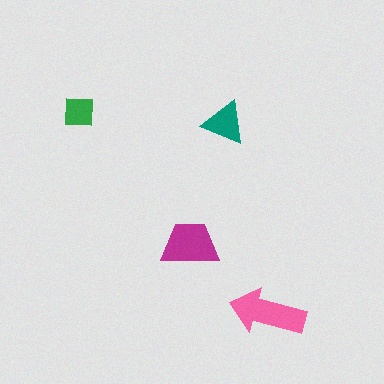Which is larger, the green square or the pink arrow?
The pink arrow.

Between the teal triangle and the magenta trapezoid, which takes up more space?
The magenta trapezoid.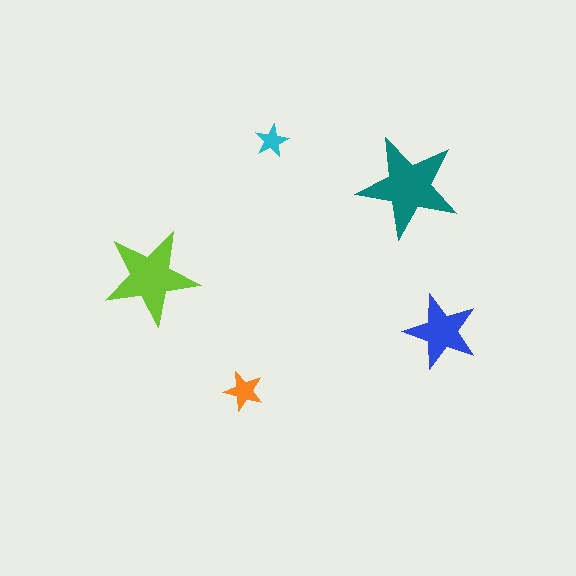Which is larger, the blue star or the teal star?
The teal one.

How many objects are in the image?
There are 5 objects in the image.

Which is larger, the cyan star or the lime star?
The lime one.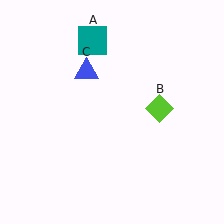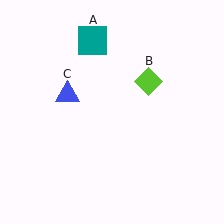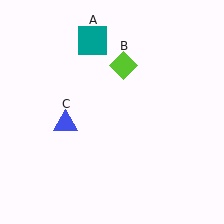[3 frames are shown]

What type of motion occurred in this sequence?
The lime diamond (object B), blue triangle (object C) rotated counterclockwise around the center of the scene.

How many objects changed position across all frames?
2 objects changed position: lime diamond (object B), blue triangle (object C).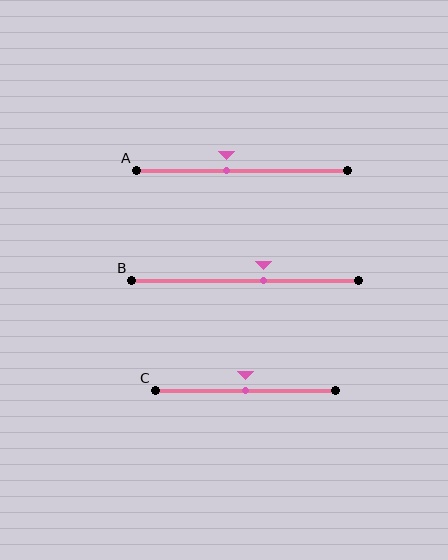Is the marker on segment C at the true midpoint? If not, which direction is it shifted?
Yes, the marker on segment C is at the true midpoint.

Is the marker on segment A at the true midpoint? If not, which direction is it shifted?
No, the marker on segment A is shifted to the left by about 7% of the segment length.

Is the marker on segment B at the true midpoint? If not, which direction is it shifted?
No, the marker on segment B is shifted to the right by about 8% of the segment length.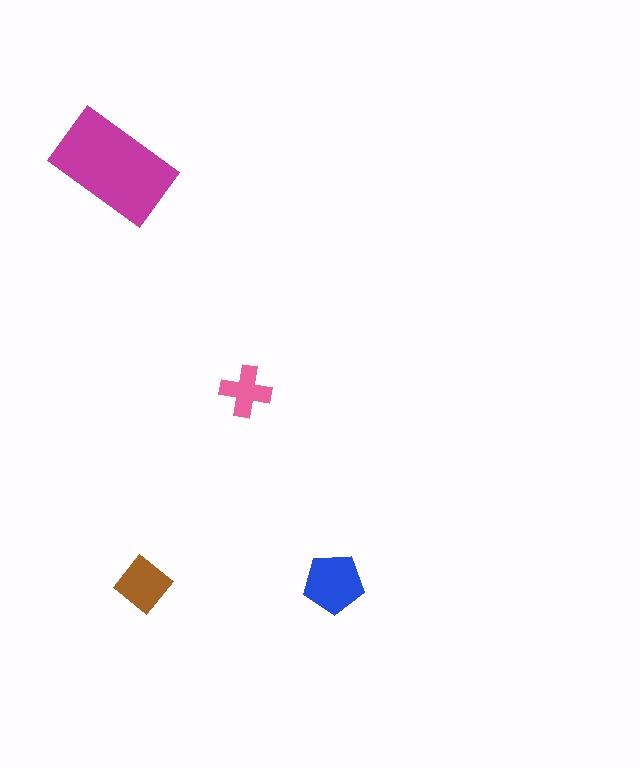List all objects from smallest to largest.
The pink cross, the brown diamond, the blue pentagon, the magenta rectangle.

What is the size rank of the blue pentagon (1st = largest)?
2nd.